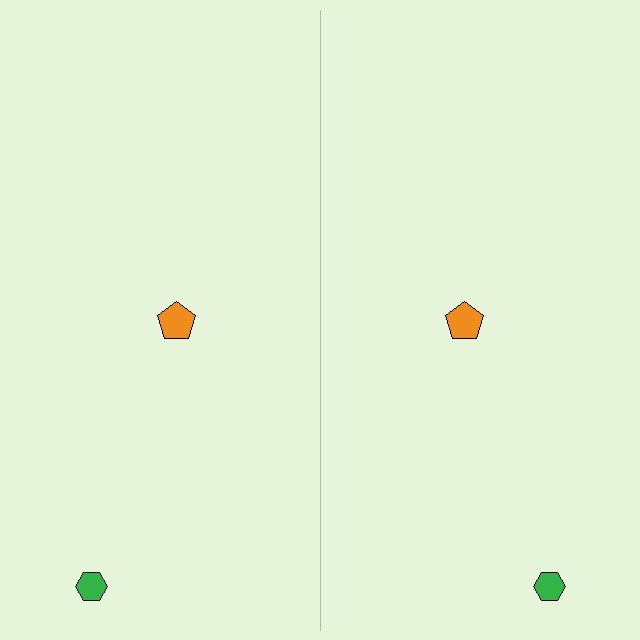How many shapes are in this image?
There are 4 shapes in this image.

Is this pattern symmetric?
Yes, this pattern has bilateral (reflection) symmetry.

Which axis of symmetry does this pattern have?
The pattern has a vertical axis of symmetry running through the center of the image.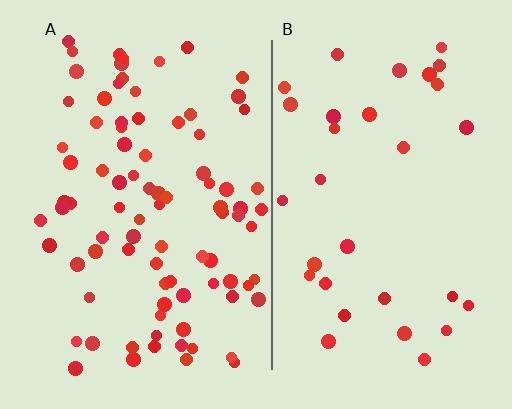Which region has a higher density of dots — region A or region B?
A (the left).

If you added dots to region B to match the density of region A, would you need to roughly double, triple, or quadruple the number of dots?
Approximately triple.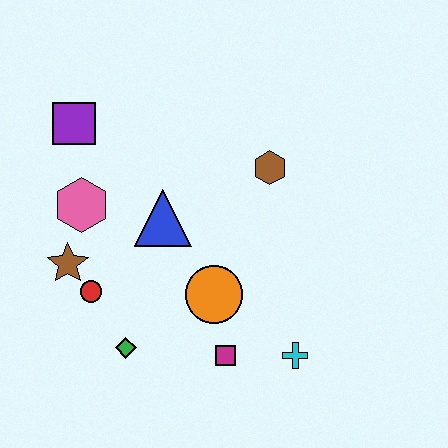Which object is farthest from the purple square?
The cyan cross is farthest from the purple square.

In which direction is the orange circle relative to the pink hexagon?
The orange circle is to the right of the pink hexagon.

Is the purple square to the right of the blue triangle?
No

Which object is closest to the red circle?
The brown star is closest to the red circle.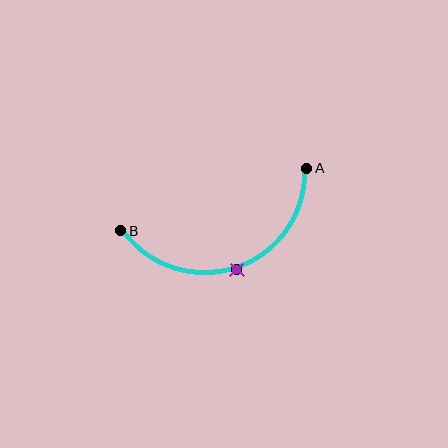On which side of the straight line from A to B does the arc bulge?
The arc bulges below the straight line connecting A and B.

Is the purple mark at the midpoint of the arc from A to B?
Yes. The purple mark lies on the arc at equal arc-length from both A and B — it is the arc midpoint.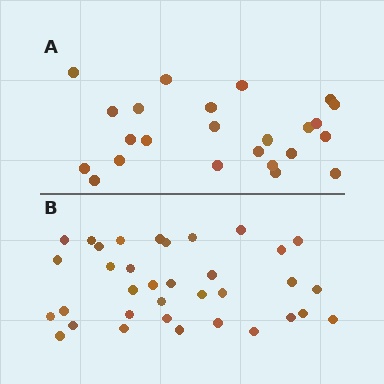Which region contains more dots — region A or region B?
Region B (the bottom region) has more dots.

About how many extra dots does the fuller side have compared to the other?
Region B has roughly 12 or so more dots than region A.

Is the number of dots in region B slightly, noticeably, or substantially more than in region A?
Region B has substantially more. The ratio is roughly 1.5 to 1.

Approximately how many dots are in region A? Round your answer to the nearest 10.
About 20 dots. (The exact count is 24, which rounds to 20.)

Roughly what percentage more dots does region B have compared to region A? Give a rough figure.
About 45% more.